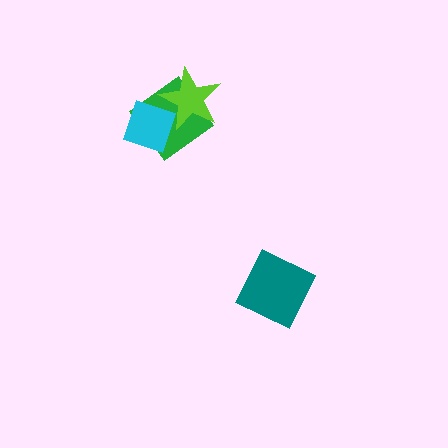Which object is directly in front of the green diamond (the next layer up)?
The lime star is directly in front of the green diamond.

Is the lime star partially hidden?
Yes, it is partially covered by another shape.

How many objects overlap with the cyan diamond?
2 objects overlap with the cyan diamond.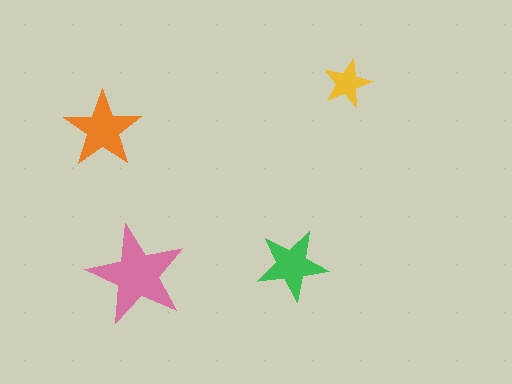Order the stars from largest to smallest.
the pink one, the orange one, the green one, the yellow one.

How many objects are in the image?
There are 4 objects in the image.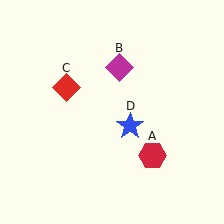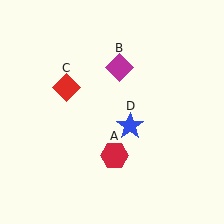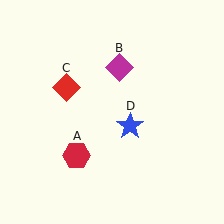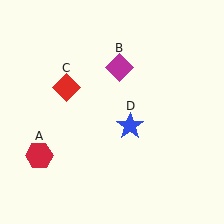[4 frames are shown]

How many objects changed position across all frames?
1 object changed position: red hexagon (object A).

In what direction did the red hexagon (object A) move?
The red hexagon (object A) moved left.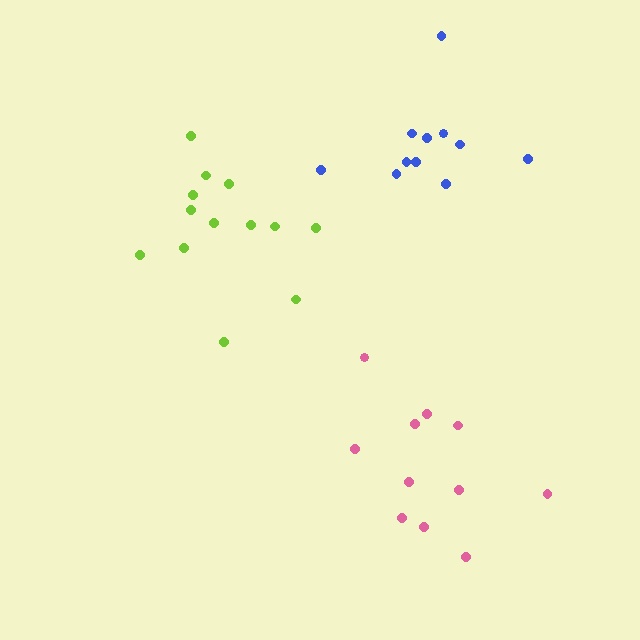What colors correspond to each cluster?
The clusters are colored: lime, pink, blue.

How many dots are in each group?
Group 1: 13 dots, Group 2: 11 dots, Group 3: 11 dots (35 total).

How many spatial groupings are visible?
There are 3 spatial groupings.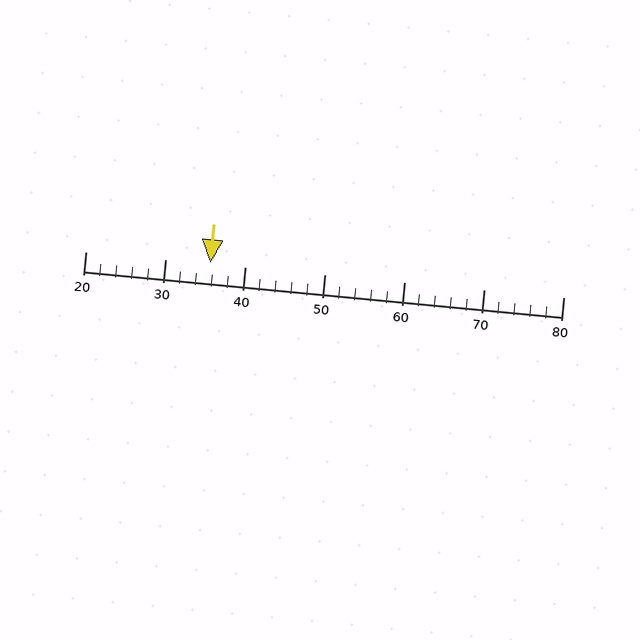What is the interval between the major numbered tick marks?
The major tick marks are spaced 10 units apart.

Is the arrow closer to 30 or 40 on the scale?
The arrow is closer to 40.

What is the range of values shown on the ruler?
The ruler shows values from 20 to 80.